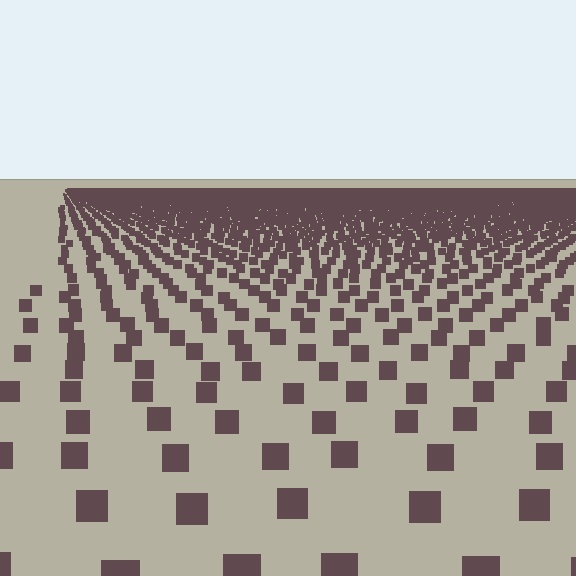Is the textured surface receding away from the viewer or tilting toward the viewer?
The surface is receding away from the viewer. Texture elements get smaller and denser toward the top.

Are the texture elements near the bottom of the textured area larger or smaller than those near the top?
Larger. Near the bottom, elements are closer to the viewer and appear at a bigger on-screen size.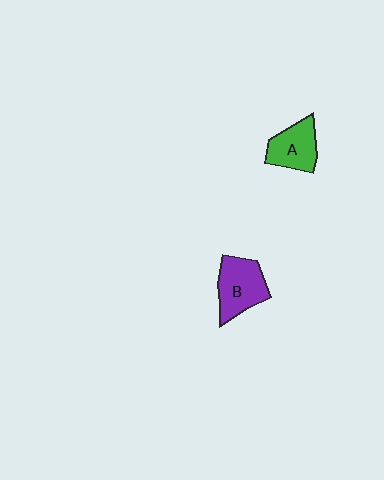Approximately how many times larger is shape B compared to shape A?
Approximately 1.2 times.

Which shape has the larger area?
Shape B (purple).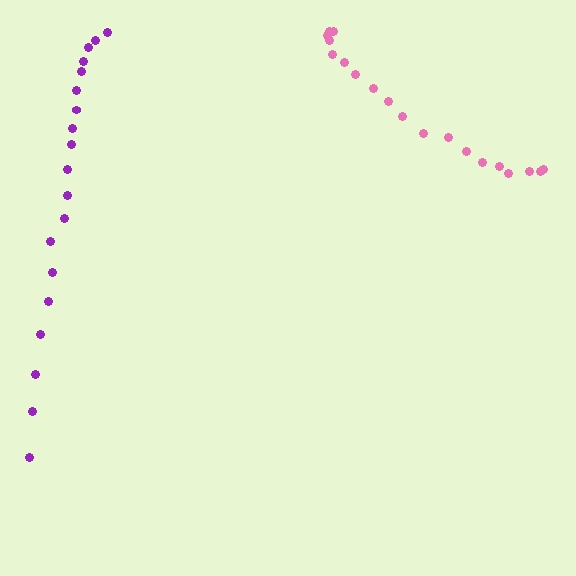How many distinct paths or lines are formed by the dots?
There are 2 distinct paths.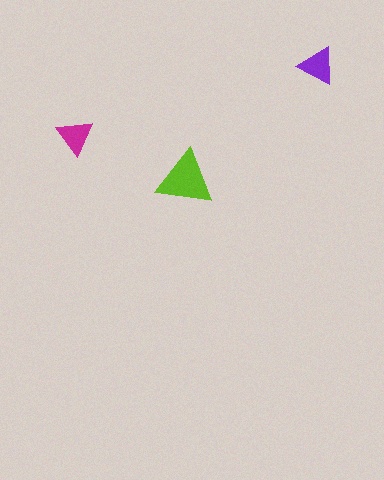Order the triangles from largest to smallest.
the lime one, the purple one, the magenta one.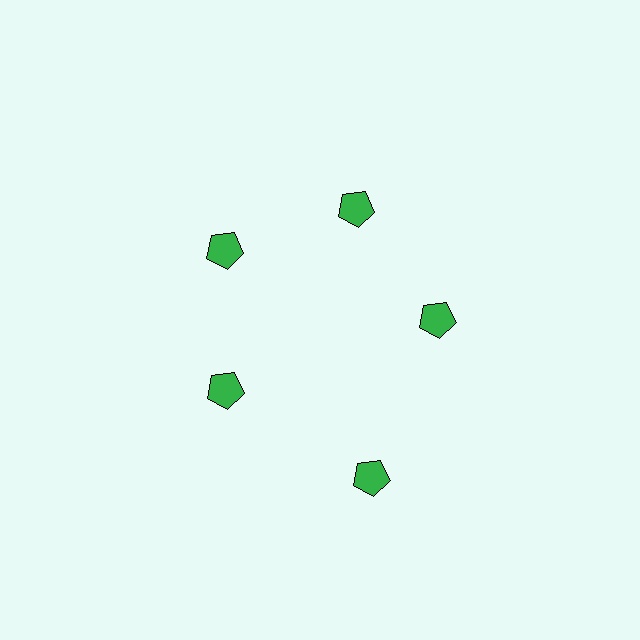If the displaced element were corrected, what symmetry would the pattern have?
It would have 5-fold rotational symmetry — the pattern would map onto itself every 72 degrees.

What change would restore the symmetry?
The symmetry would be restored by moving it inward, back onto the ring so that all 5 pentagons sit at equal angles and equal distance from the center.